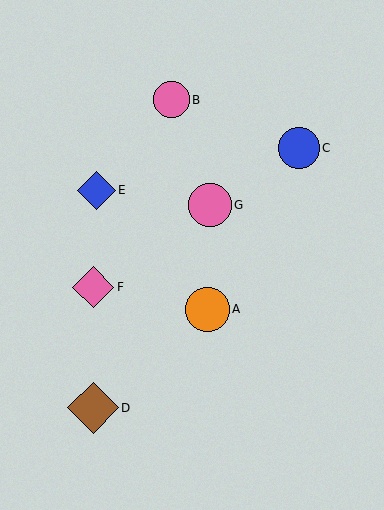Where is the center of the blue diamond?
The center of the blue diamond is at (96, 190).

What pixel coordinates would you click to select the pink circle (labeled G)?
Click at (210, 205) to select the pink circle G.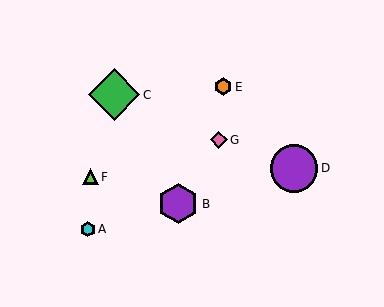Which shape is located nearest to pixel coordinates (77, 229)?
The cyan hexagon (labeled A) at (88, 229) is nearest to that location.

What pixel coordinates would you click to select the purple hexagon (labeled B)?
Click at (178, 204) to select the purple hexagon B.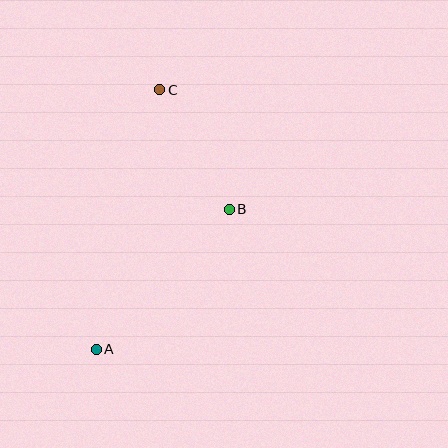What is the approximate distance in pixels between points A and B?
The distance between A and B is approximately 193 pixels.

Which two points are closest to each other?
Points B and C are closest to each other.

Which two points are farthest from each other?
Points A and C are farthest from each other.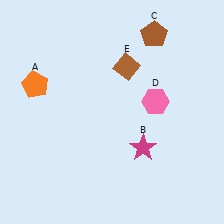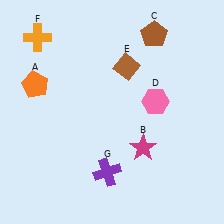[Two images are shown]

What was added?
An orange cross (F), a purple cross (G) were added in Image 2.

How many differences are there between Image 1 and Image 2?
There are 2 differences between the two images.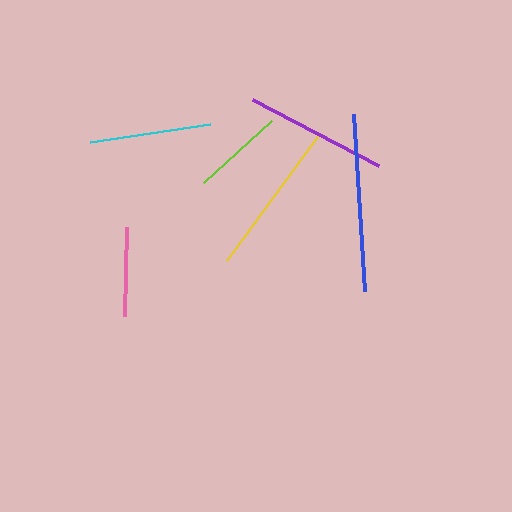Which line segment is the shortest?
The pink line is the shortest at approximately 88 pixels.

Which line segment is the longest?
The blue line is the longest at approximately 177 pixels.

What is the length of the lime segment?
The lime segment is approximately 92 pixels long.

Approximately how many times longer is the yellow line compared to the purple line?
The yellow line is approximately 1.1 times the length of the purple line.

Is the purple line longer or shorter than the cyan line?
The purple line is longer than the cyan line.